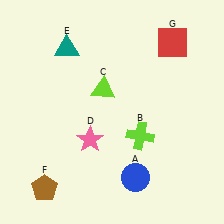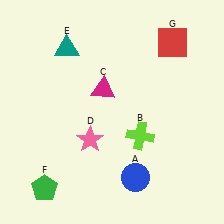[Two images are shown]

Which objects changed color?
C changed from lime to magenta. F changed from brown to green.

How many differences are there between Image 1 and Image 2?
There are 2 differences between the two images.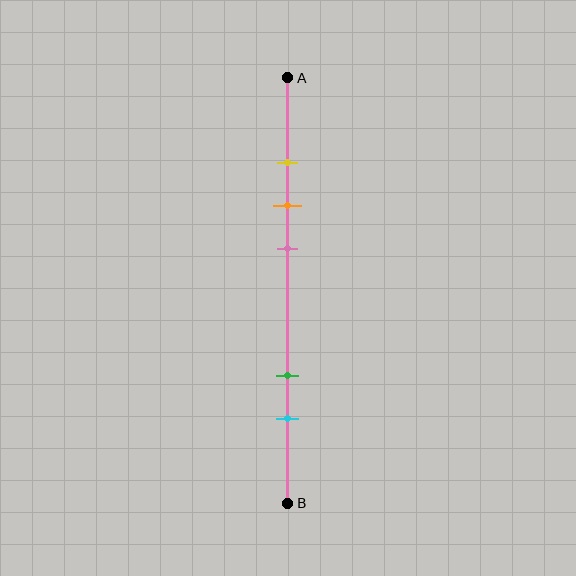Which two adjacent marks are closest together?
The yellow and orange marks are the closest adjacent pair.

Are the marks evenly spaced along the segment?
No, the marks are not evenly spaced.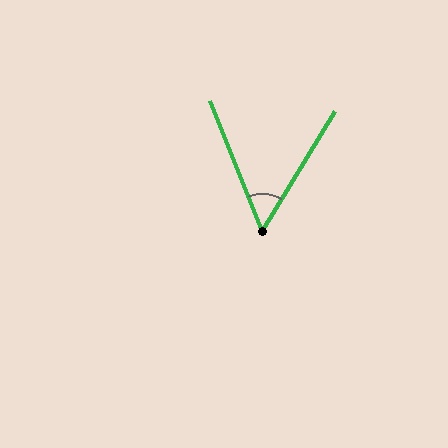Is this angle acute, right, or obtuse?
It is acute.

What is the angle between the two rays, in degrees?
Approximately 53 degrees.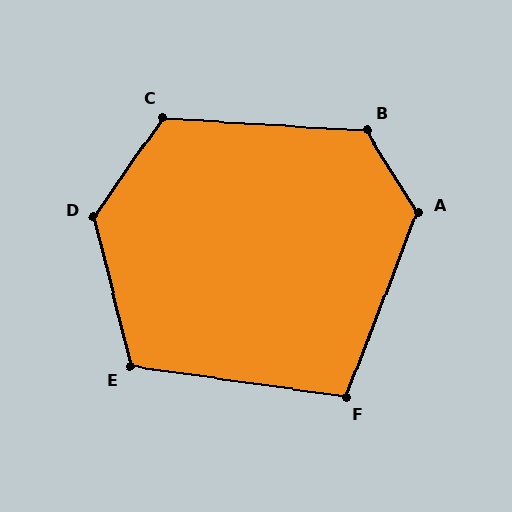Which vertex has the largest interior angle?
D, at approximately 131 degrees.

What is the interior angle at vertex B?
Approximately 126 degrees (obtuse).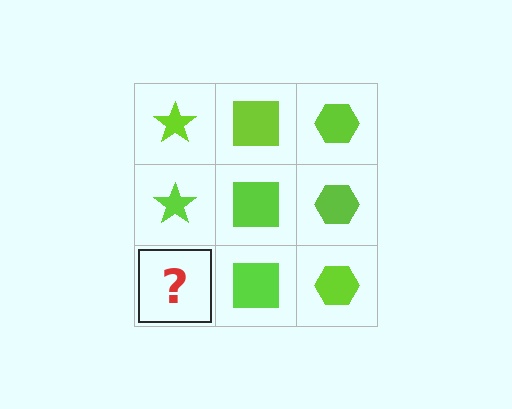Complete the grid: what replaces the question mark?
The question mark should be replaced with a lime star.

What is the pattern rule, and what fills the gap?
The rule is that each column has a consistent shape. The gap should be filled with a lime star.